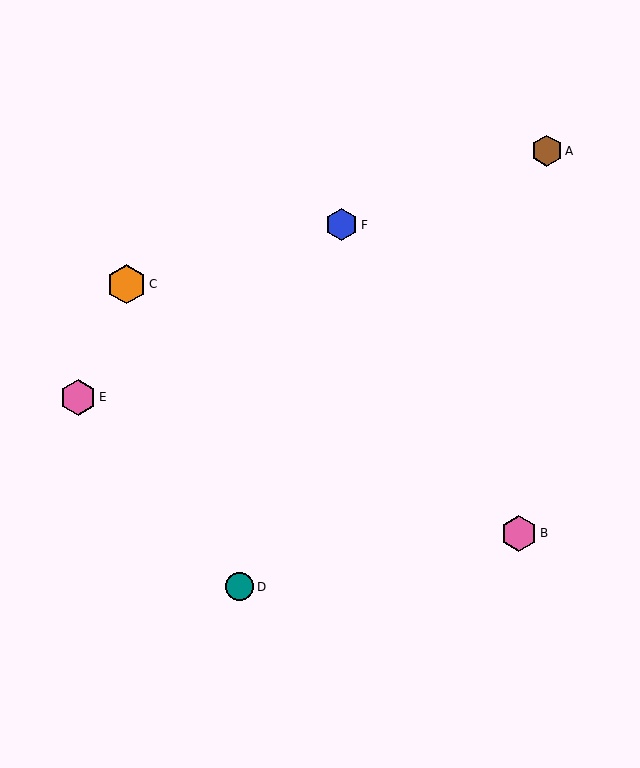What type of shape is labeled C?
Shape C is an orange hexagon.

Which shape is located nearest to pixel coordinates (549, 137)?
The brown hexagon (labeled A) at (547, 151) is nearest to that location.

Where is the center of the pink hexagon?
The center of the pink hexagon is at (519, 533).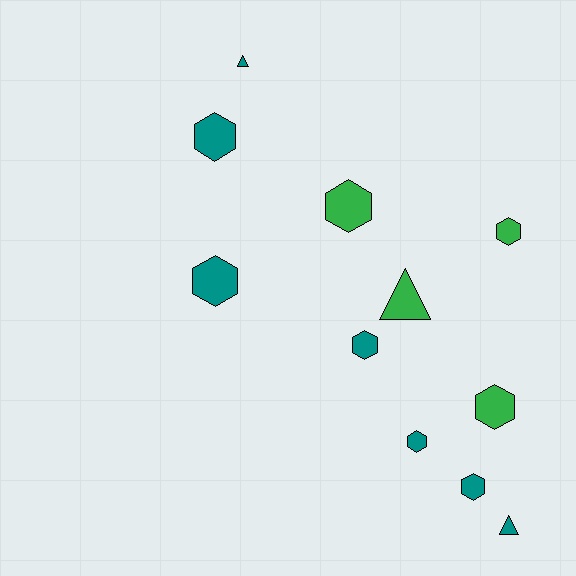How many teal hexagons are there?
There are 5 teal hexagons.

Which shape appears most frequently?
Hexagon, with 8 objects.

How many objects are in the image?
There are 11 objects.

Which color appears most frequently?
Teal, with 7 objects.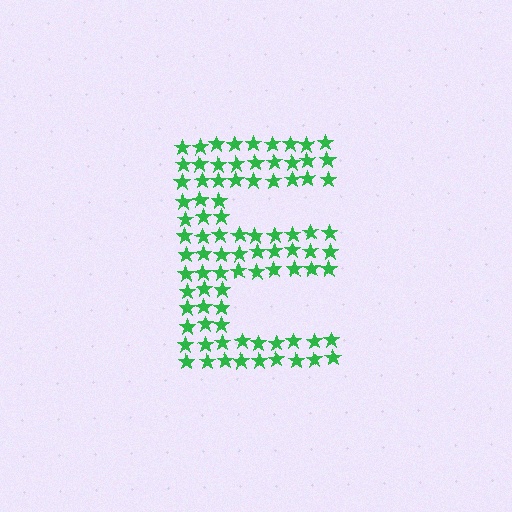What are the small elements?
The small elements are stars.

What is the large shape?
The large shape is the letter E.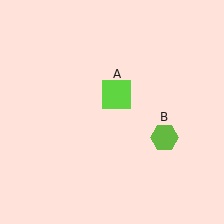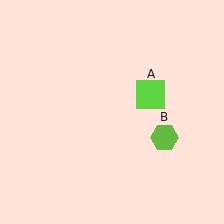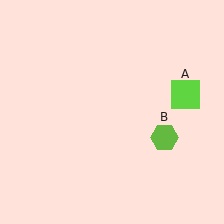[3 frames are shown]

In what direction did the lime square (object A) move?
The lime square (object A) moved right.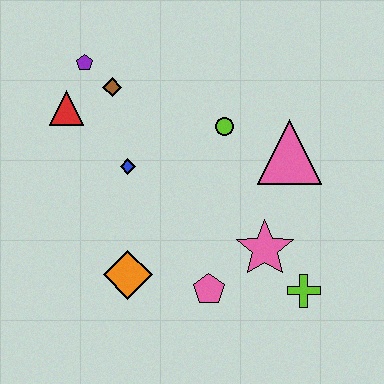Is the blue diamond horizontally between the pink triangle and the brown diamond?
Yes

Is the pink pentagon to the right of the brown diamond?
Yes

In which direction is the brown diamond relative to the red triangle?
The brown diamond is to the right of the red triangle.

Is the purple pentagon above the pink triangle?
Yes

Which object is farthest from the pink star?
The purple pentagon is farthest from the pink star.